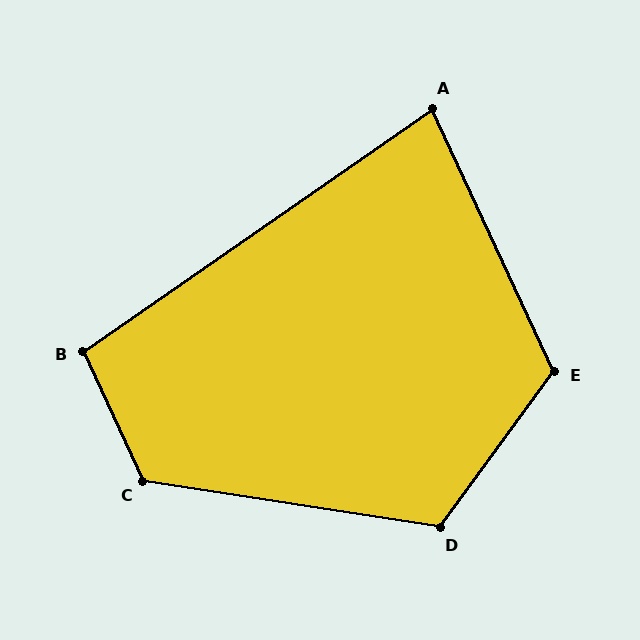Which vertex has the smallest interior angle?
A, at approximately 80 degrees.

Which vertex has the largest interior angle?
C, at approximately 124 degrees.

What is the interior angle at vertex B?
Approximately 100 degrees (obtuse).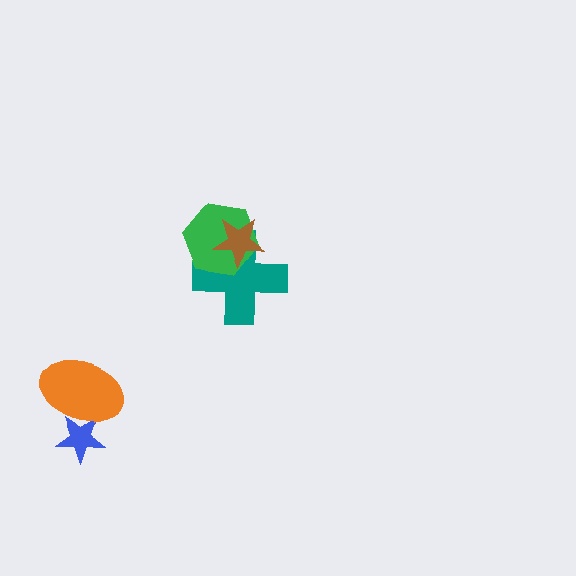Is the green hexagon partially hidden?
Yes, it is partially covered by another shape.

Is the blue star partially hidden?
Yes, it is partially covered by another shape.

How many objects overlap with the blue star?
1 object overlaps with the blue star.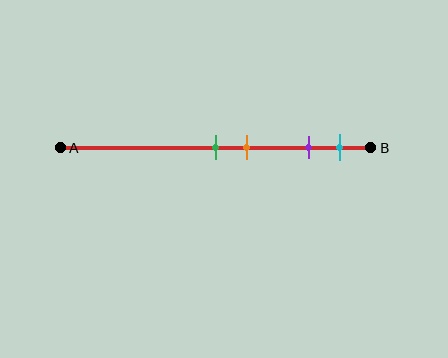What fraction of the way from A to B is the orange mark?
The orange mark is approximately 60% (0.6) of the way from A to B.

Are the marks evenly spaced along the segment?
No, the marks are not evenly spaced.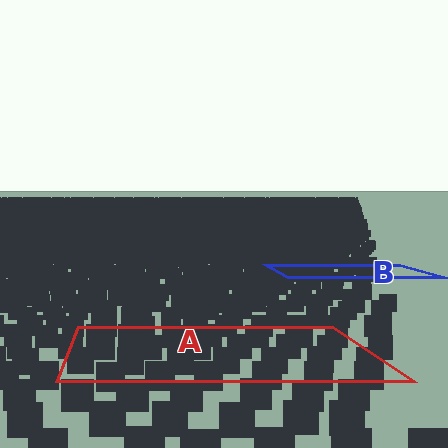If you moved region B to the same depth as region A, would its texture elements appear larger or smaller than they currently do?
They would appear larger. At a closer depth, the same texture elements are projected at a bigger on-screen size.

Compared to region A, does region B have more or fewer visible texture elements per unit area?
Region B has more texture elements per unit area — they are packed more densely because it is farther away.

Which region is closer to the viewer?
Region A is closer. The texture elements there are larger and more spread out.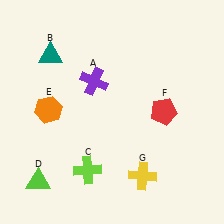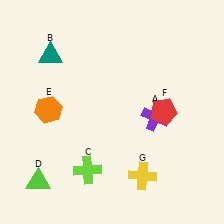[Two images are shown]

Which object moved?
The purple cross (A) moved right.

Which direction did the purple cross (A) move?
The purple cross (A) moved right.